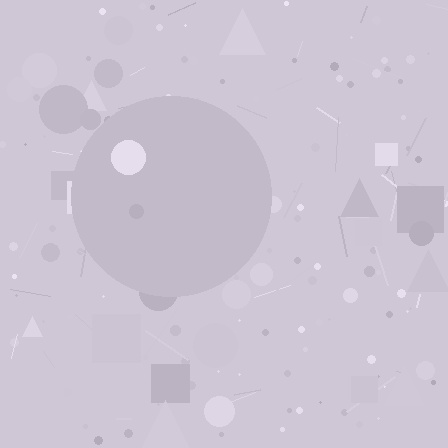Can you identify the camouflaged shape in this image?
The camouflaged shape is a circle.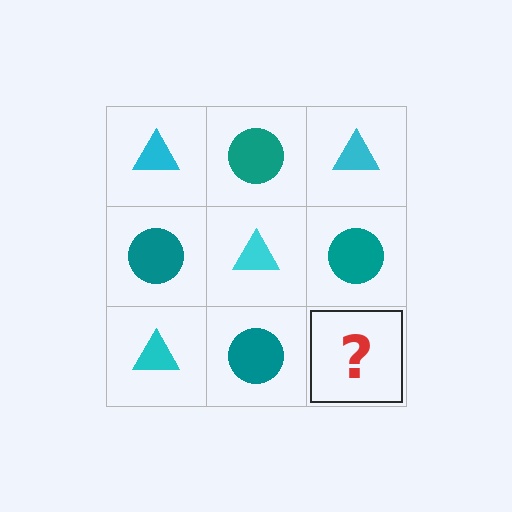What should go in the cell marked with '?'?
The missing cell should contain a cyan triangle.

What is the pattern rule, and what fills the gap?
The rule is that it alternates cyan triangle and teal circle in a checkerboard pattern. The gap should be filled with a cyan triangle.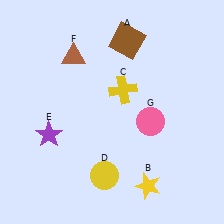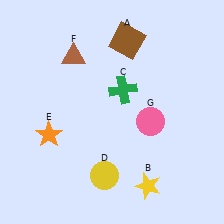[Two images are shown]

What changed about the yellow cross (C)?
In Image 1, C is yellow. In Image 2, it changed to green.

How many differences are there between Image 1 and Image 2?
There are 2 differences between the two images.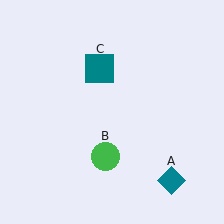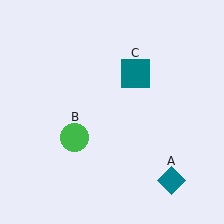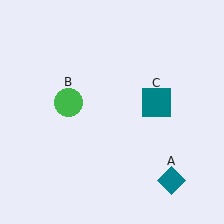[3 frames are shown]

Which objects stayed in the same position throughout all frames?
Teal diamond (object A) remained stationary.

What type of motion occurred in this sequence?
The green circle (object B), teal square (object C) rotated clockwise around the center of the scene.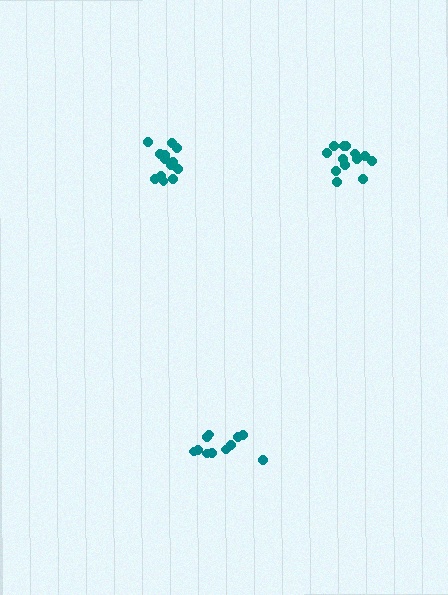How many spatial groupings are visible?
There are 3 spatial groupings.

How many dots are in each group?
Group 1: 14 dots, Group 2: 11 dots, Group 3: 13 dots (38 total).